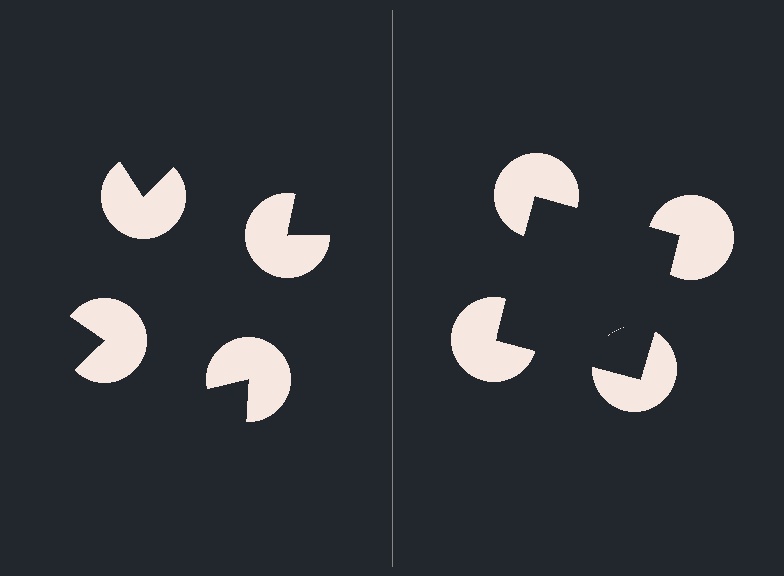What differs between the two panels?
The pac-man discs are positioned identically on both sides; only the wedge orientations differ. On the right they align to a square; on the left they are misaligned.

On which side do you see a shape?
An illusory square appears on the right side. On the left side the wedge cuts are rotated, so no coherent shape forms.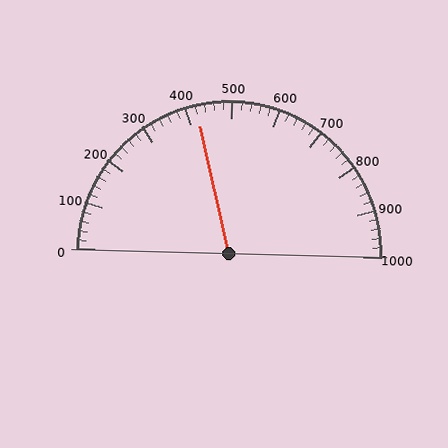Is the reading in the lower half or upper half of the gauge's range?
The reading is in the lower half of the range (0 to 1000).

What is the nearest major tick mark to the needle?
The nearest major tick mark is 400.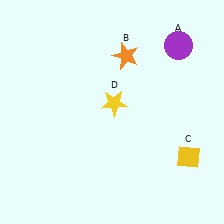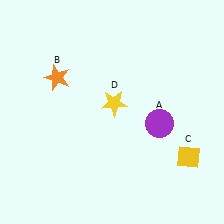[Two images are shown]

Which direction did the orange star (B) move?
The orange star (B) moved left.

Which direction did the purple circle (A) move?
The purple circle (A) moved down.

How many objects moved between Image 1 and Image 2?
2 objects moved between the two images.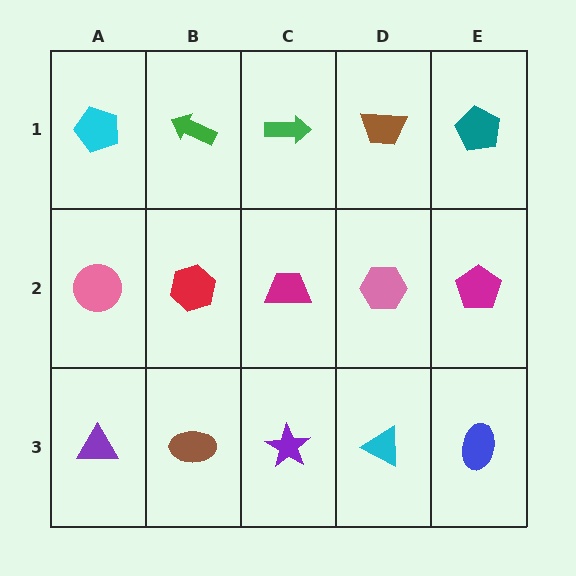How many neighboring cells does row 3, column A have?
2.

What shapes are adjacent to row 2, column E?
A teal pentagon (row 1, column E), a blue ellipse (row 3, column E), a pink hexagon (row 2, column D).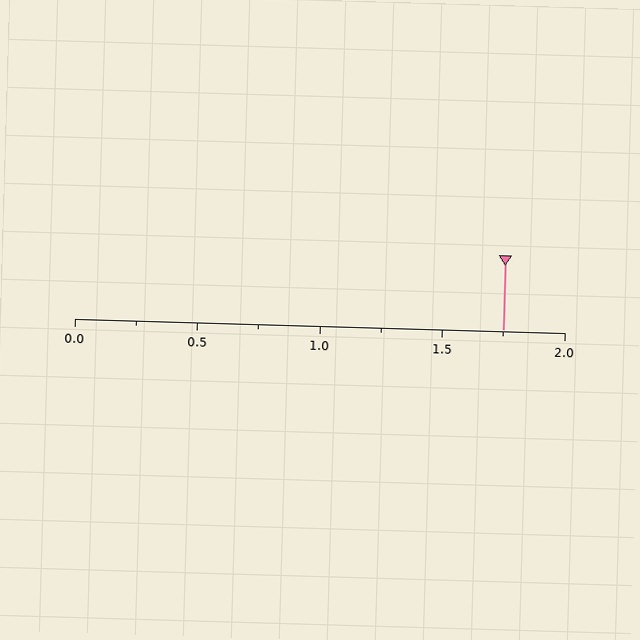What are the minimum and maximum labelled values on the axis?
The axis runs from 0.0 to 2.0.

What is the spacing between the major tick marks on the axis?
The major ticks are spaced 0.5 apart.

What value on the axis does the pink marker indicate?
The marker indicates approximately 1.75.